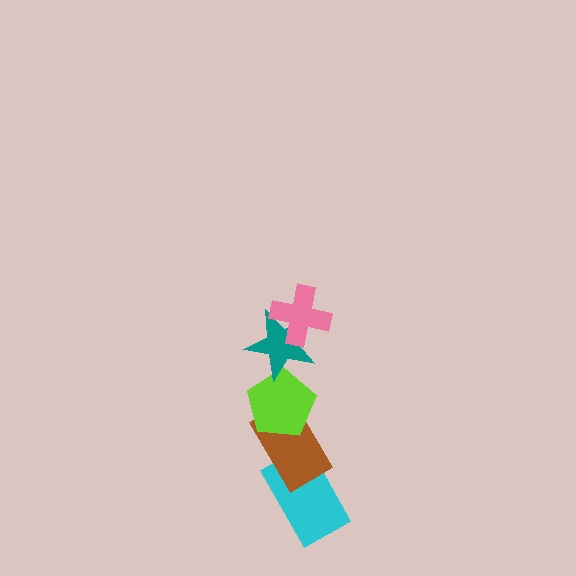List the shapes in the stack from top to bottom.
From top to bottom: the pink cross, the teal star, the lime pentagon, the brown rectangle, the cyan rectangle.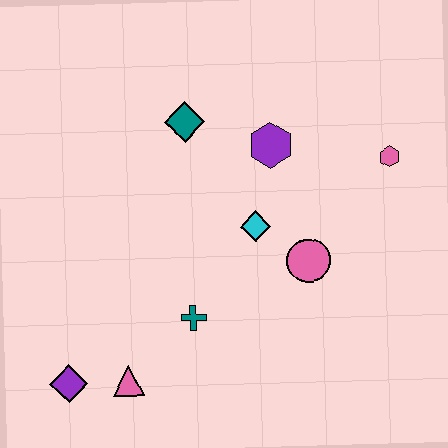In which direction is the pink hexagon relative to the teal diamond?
The pink hexagon is to the right of the teal diamond.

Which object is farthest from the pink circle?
The purple diamond is farthest from the pink circle.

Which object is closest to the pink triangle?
The purple diamond is closest to the pink triangle.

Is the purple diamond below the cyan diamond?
Yes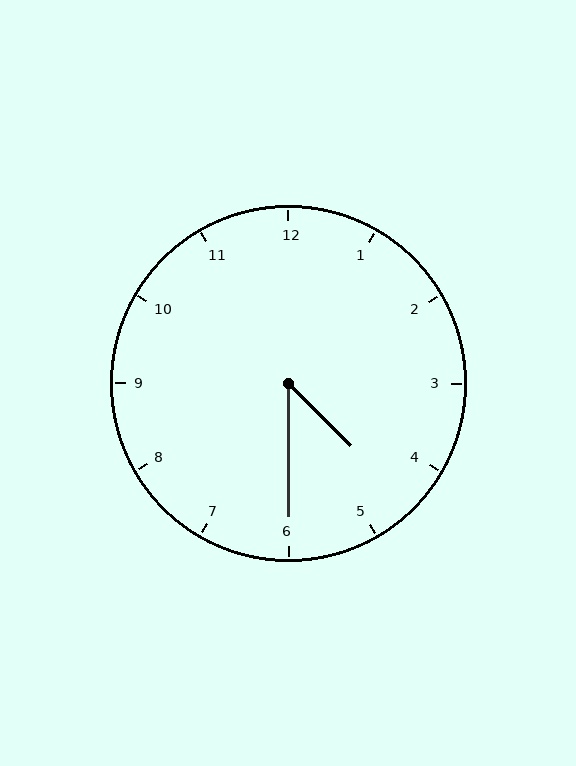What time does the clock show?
4:30.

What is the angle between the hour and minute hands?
Approximately 45 degrees.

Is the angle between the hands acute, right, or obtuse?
It is acute.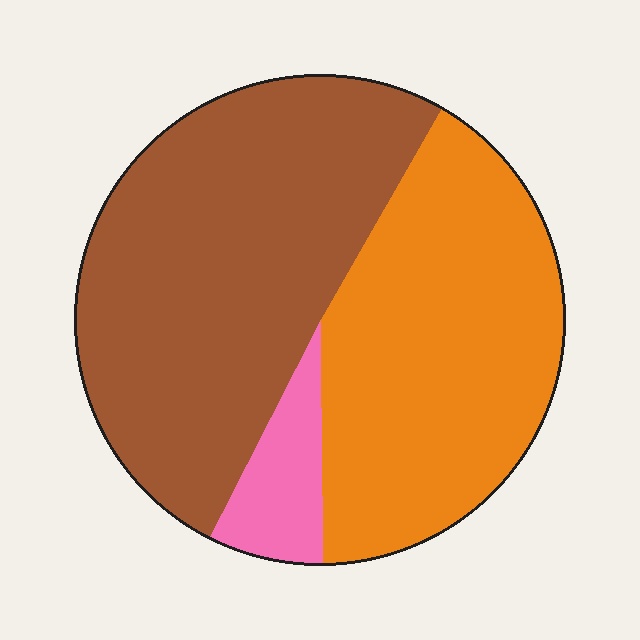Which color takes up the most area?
Brown, at roughly 50%.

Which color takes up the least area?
Pink, at roughly 10%.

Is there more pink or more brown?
Brown.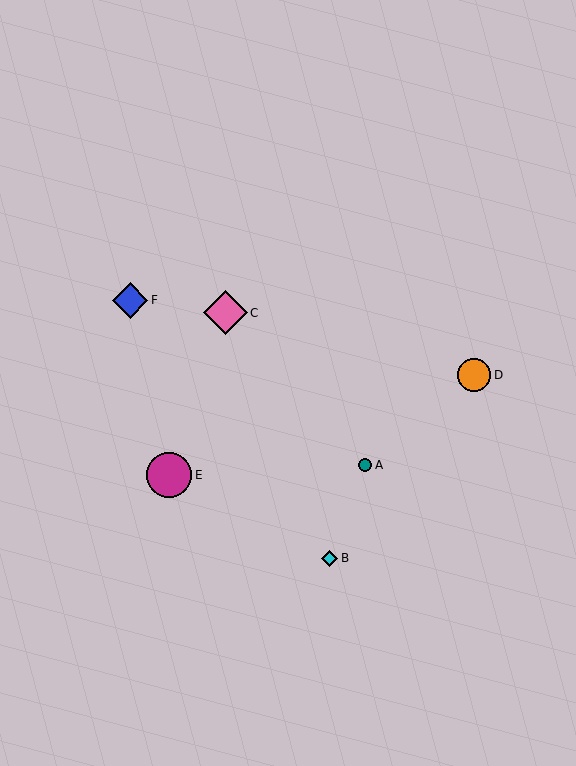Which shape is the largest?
The magenta circle (labeled E) is the largest.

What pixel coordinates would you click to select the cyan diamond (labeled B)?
Click at (330, 558) to select the cyan diamond B.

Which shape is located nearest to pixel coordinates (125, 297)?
The blue diamond (labeled F) at (130, 300) is nearest to that location.